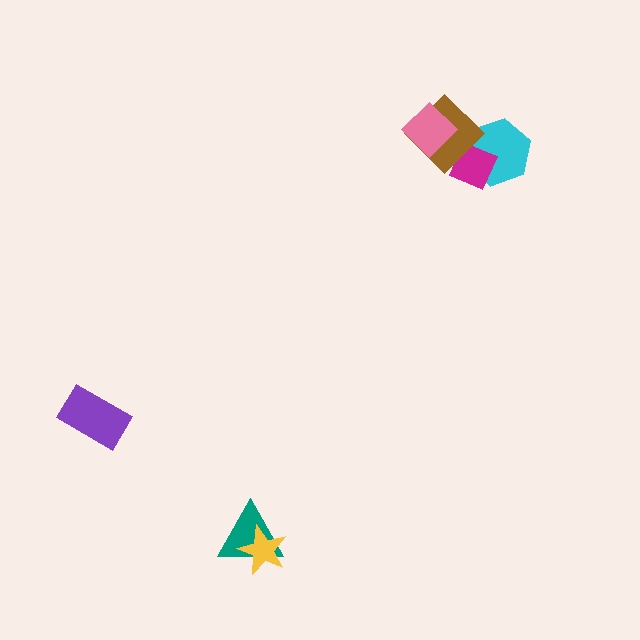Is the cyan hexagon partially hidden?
Yes, it is partially covered by another shape.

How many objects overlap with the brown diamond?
3 objects overlap with the brown diamond.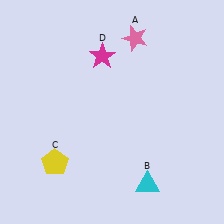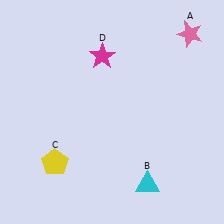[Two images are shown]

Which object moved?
The pink star (A) moved right.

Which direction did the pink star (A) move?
The pink star (A) moved right.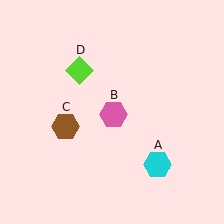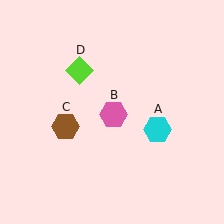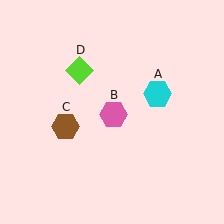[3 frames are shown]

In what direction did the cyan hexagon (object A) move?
The cyan hexagon (object A) moved up.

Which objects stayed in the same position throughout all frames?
Pink hexagon (object B) and brown hexagon (object C) and lime diamond (object D) remained stationary.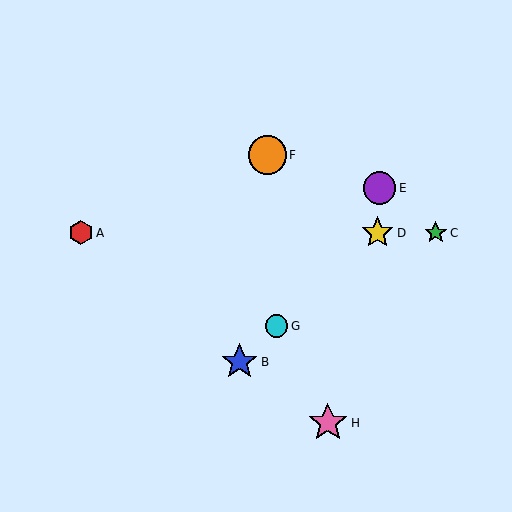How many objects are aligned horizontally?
3 objects (A, C, D) are aligned horizontally.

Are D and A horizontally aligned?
Yes, both are at y≈233.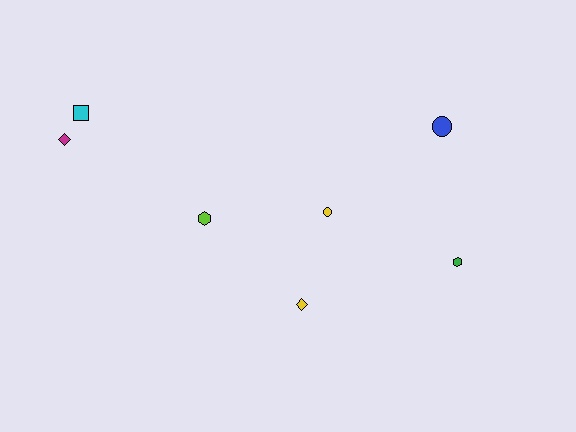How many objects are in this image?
There are 7 objects.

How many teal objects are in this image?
There are no teal objects.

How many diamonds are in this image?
There are 2 diamonds.